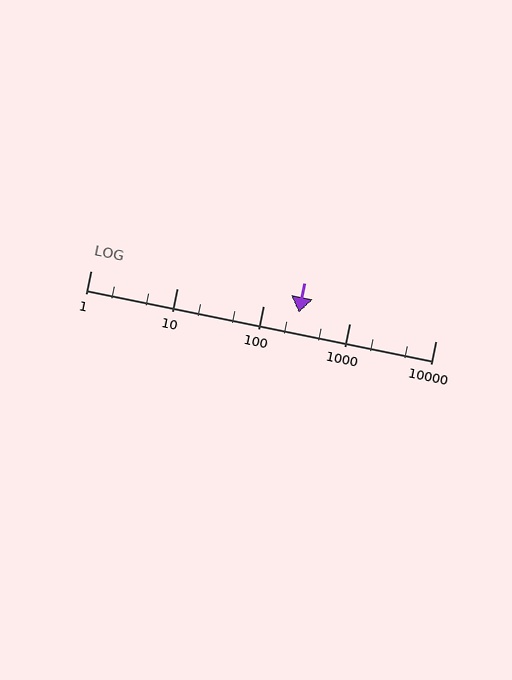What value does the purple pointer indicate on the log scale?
The pointer indicates approximately 260.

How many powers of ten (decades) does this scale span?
The scale spans 4 decades, from 1 to 10000.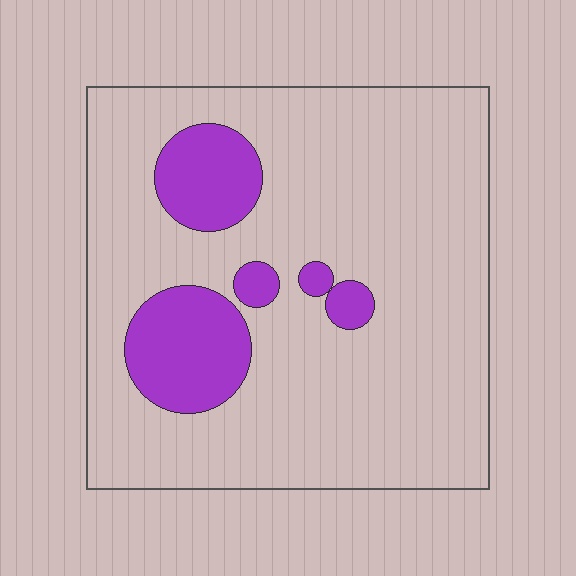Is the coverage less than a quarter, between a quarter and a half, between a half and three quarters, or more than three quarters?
Less than a quarter.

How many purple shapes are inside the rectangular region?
5.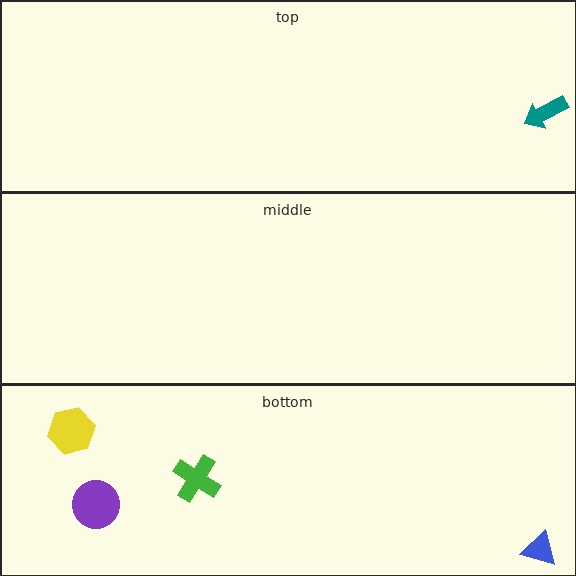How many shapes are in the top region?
1.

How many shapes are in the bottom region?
4.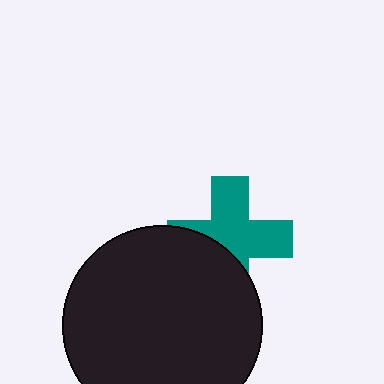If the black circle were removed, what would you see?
You would see the complete teal cross.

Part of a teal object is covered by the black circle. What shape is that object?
It is a cross.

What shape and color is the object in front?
The object in front is a black circle.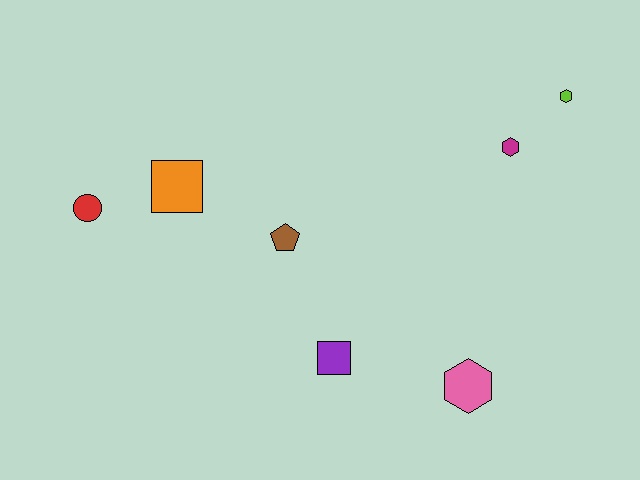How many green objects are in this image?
There are no green objects.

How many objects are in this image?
There are 7 objects.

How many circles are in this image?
There is 1 circle.